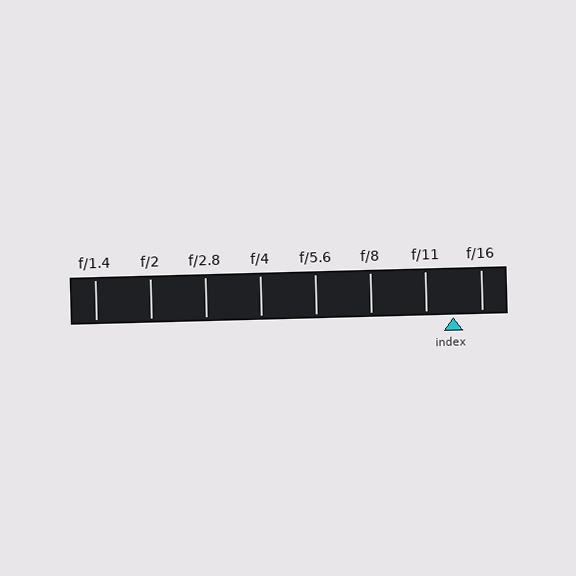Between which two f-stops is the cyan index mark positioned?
The index mark is between f/11 and f/16.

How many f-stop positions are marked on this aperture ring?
There are 8 f-stop positions marked.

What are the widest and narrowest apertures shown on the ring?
The widest aperture shown is f/1.4 and the narrowest is f/16.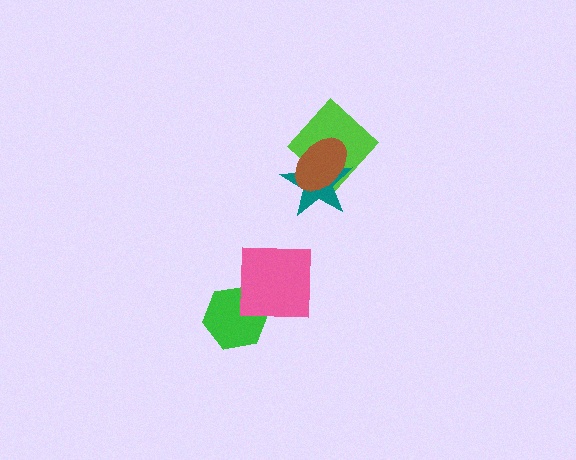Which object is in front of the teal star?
The brown ellipse is in front of the teal star.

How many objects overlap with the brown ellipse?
2 objects overlap with the brown ellipse.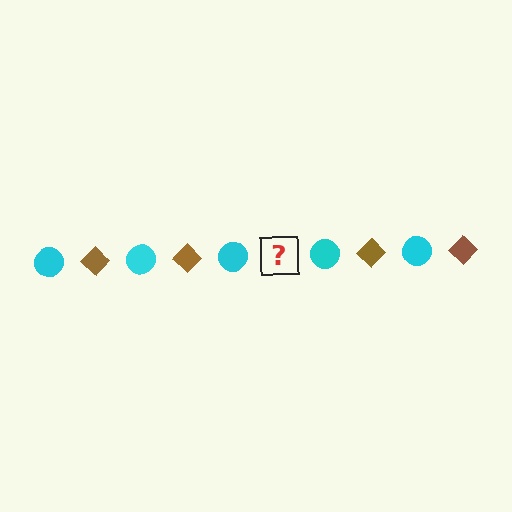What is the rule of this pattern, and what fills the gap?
The rule is that the pattern alternates between cyan circle and brown diamond. The gap should be filled with a brown diamond.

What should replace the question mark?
The question mark should be replaced with a brown diamond.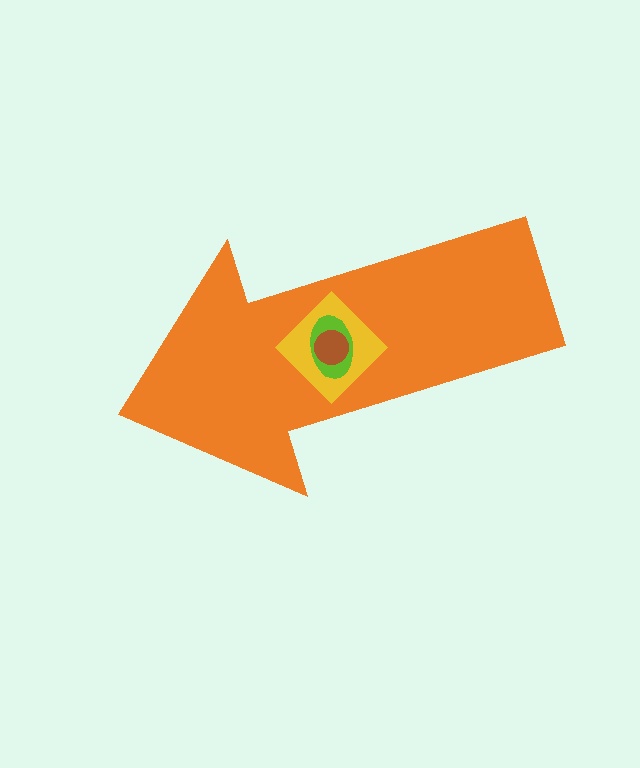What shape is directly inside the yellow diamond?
The lime ellipse.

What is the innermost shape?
The brown circle.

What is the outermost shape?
The orange arrow.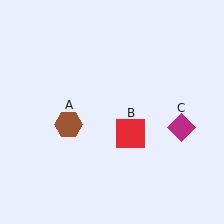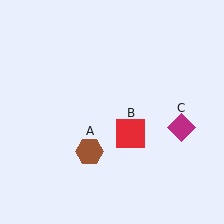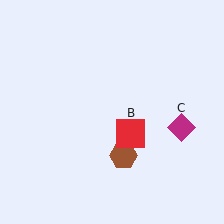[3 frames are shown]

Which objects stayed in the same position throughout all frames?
Red square (object B) and magenta diamond (object C) remained stationary.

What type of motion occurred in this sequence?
The brown hexagon (object A) rotated counterclockwise around the center of the scene.